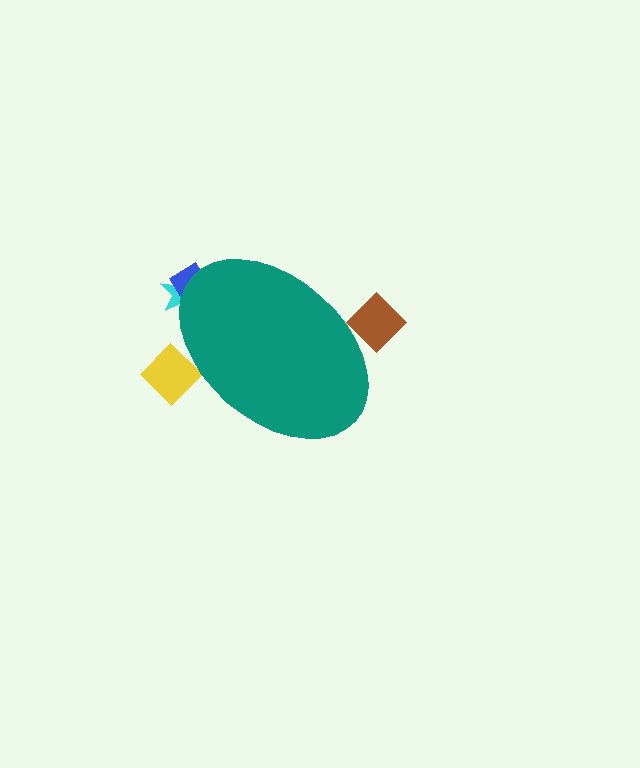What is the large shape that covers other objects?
A teal ellipse.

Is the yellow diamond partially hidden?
Yes, the yellow diamond is partially hidden behind the teal ellipse.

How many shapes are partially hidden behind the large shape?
4 shapes are partially hidden.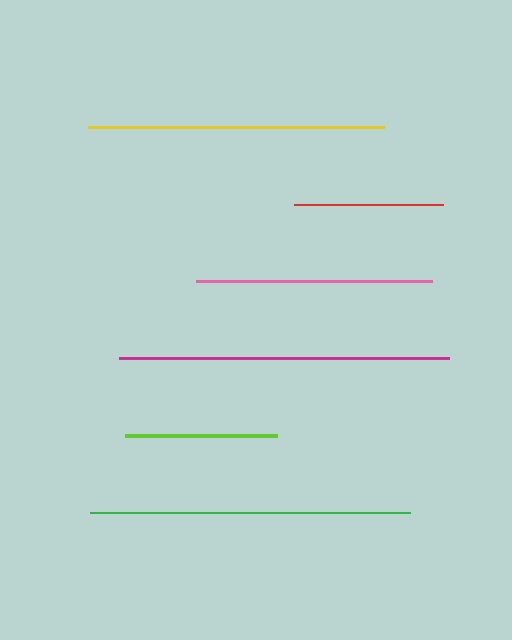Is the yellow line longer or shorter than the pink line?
The yellow line is longer than the pink line.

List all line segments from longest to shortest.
From longest to shortest: magenta, green, yellow, pink, lime, red.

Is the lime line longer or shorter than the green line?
The green line is longer than the lime line.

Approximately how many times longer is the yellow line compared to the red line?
The yellow line is approximately 2.0 times the length of the red line.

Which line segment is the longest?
The magenta line is the longest at approximately 330 pixels.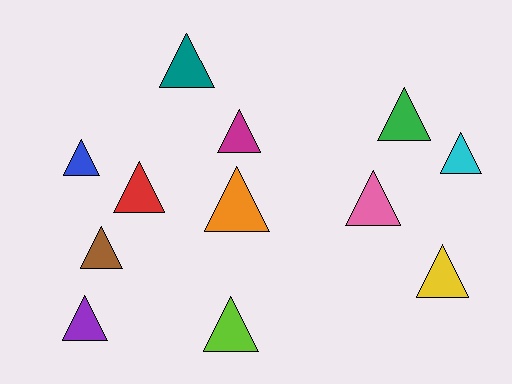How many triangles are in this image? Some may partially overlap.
There are 12 triangles.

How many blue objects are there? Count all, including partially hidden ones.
There is 1 blue object.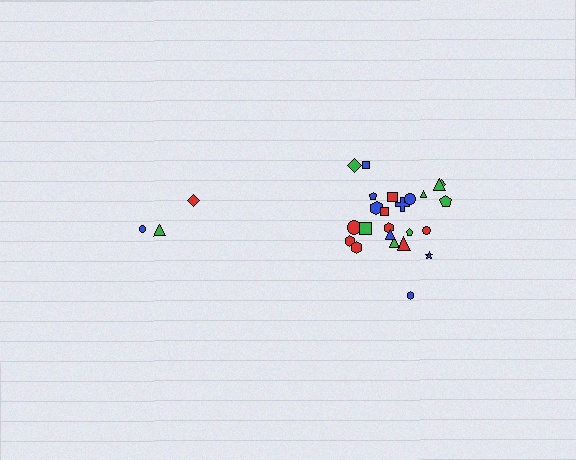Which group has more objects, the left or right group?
The right group.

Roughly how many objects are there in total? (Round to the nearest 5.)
Roughly 30 objects in total.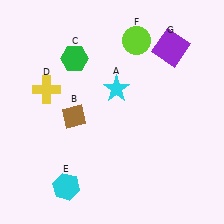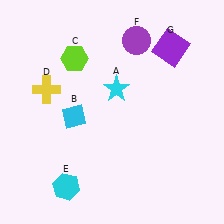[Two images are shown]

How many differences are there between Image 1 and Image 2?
There are 3 differences between the two images.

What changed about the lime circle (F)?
In Image 1, F is lime. In Image 2, it changed to purple.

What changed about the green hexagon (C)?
In Image 1, C is green. In Image 2, it changed to lime.